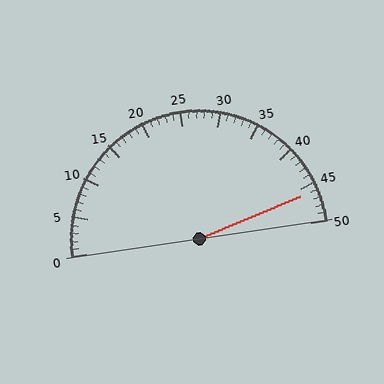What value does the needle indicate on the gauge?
The needle indicates approximately 46.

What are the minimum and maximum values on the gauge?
The gauge ranges from 0 to 50.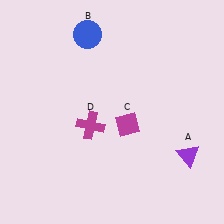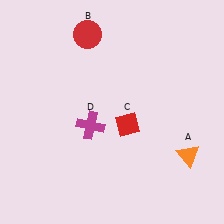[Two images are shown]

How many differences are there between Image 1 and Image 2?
There are 3 differences between the two images.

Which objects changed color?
A changed from purple to orange. B changed from blue to red. C changed from magenta to red.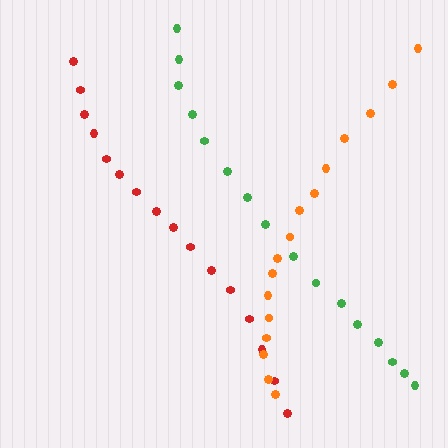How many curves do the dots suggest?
There are 3 distinct paths.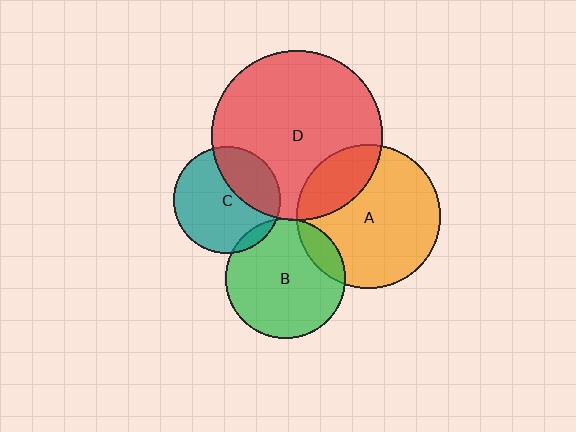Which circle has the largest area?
Circle D (red).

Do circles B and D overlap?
Yes.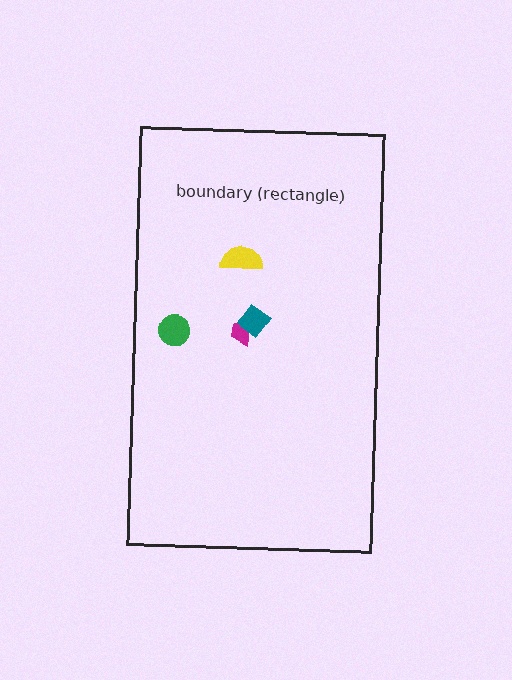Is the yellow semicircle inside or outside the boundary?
Inside.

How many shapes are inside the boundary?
4 inside, 0 outside.